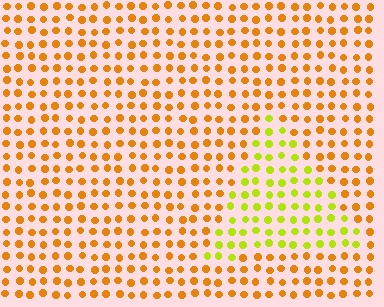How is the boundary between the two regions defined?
The boundary is defined purely by a slight shift in hue (about 42 degrees). Spacing, size, and orientation are identical on both sides.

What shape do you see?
I see a triangle.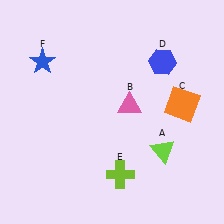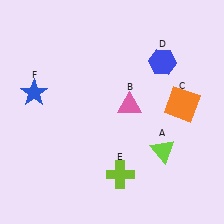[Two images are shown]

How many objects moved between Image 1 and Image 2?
1 object moved between the two images.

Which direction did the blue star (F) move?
The blue star (F) moved down.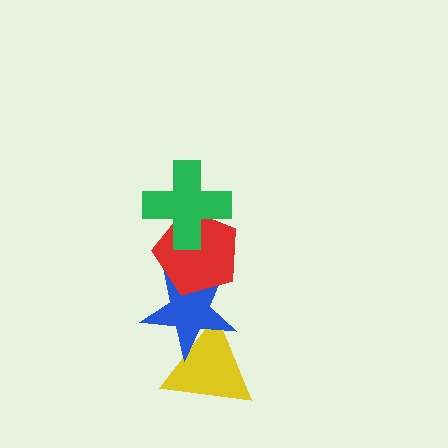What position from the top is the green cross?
The green cross is 1st from the top.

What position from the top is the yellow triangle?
The yellow triangle is 4th from the top.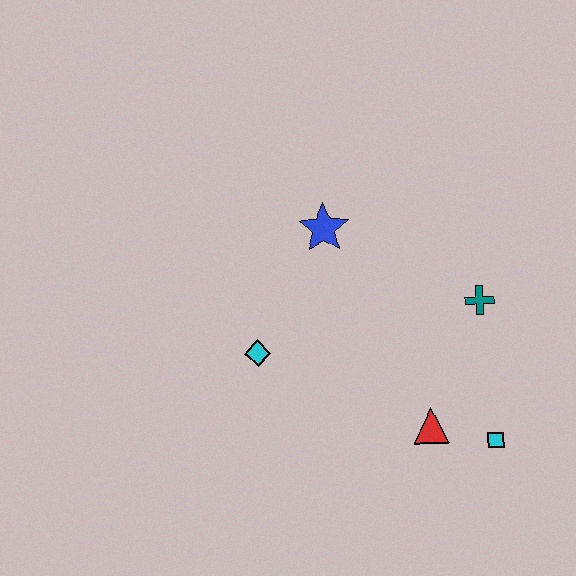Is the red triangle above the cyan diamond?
No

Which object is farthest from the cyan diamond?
The cyan square is farthest from the cyan diamond.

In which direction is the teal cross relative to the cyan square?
The teal cross is above the cyan square.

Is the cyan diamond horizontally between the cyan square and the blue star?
No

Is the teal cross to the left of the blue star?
No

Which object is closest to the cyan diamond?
The blue star is closest to the cyan diamond.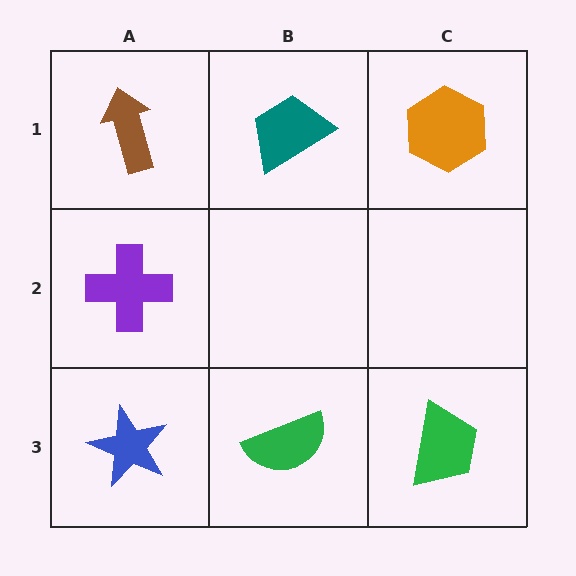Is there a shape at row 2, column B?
No, that cell is empty.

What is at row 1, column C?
An orange hexagon.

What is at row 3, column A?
A blue star.